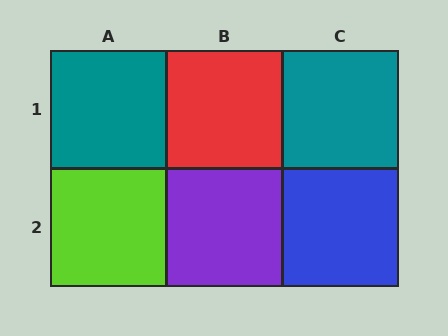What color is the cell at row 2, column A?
Lime.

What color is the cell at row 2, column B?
Purple.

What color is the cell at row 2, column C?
Blue.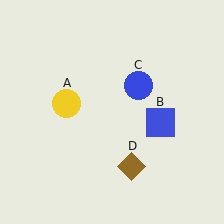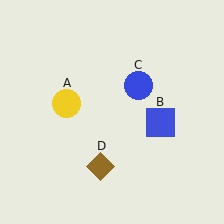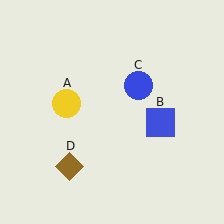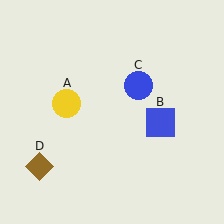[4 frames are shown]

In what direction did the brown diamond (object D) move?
The brown diamond (object D) moved left.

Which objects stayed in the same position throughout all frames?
Yellow circle (object A) and blue square (object B) and blue circle (object C) remained stationary.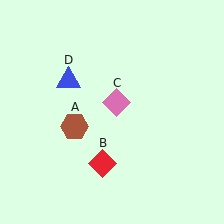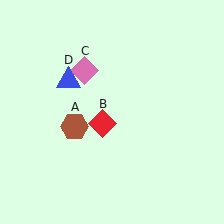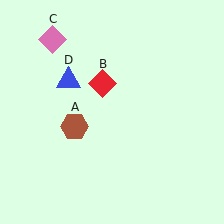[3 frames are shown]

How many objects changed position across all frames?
2 objects changed position: red diamond (object B), pink diamond (object C).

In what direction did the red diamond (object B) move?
The red diamond (object B) moved up.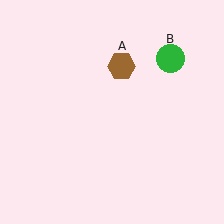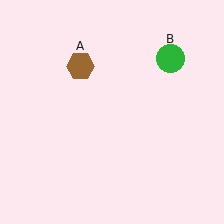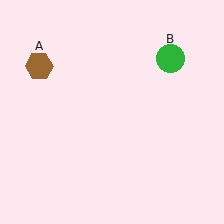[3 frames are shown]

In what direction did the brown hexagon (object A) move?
The brown hexagon (object A) moved left.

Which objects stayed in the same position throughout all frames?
Green circle (object B) remained stationary.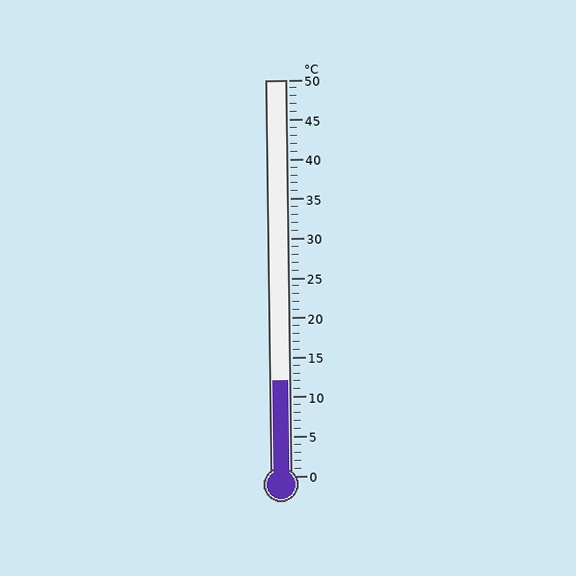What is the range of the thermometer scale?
The thermometer scale ranges from 0°C to 50°C.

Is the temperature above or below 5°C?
The temperature is above 5°C.